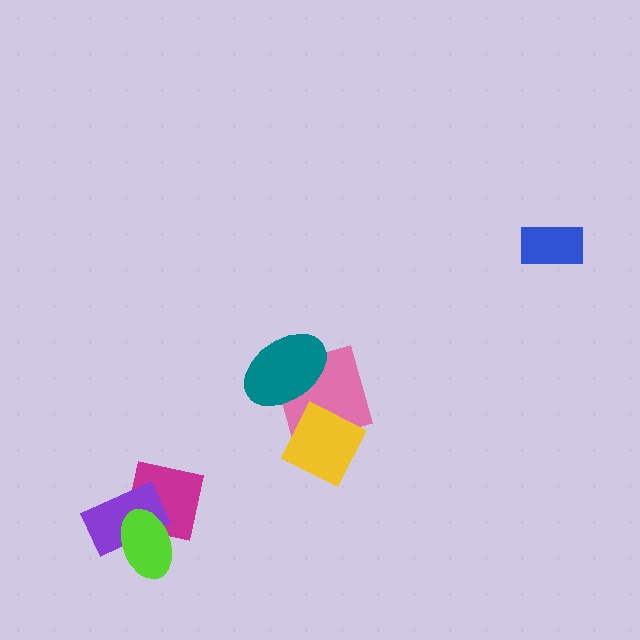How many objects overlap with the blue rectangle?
0 objects overlap with the blue rectangle.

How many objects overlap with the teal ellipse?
1 object overlaps with the teal ellipse.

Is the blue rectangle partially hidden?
No, no other shape covers it.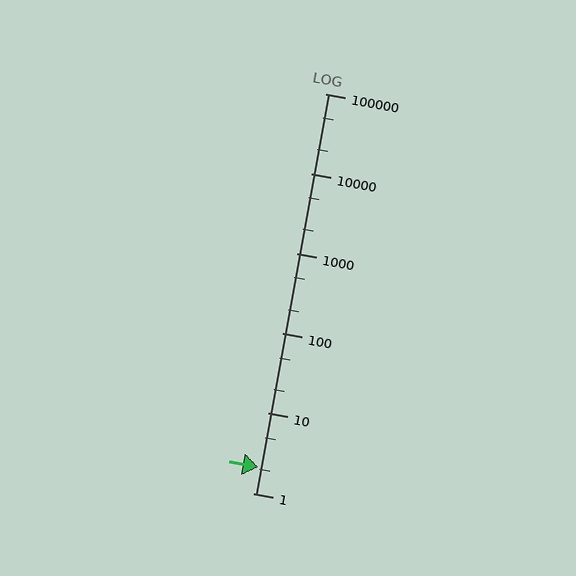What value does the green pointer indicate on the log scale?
The pointer indicates approximately 2.1.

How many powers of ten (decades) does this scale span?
The scale spans 5 decades, from 1 to 100000.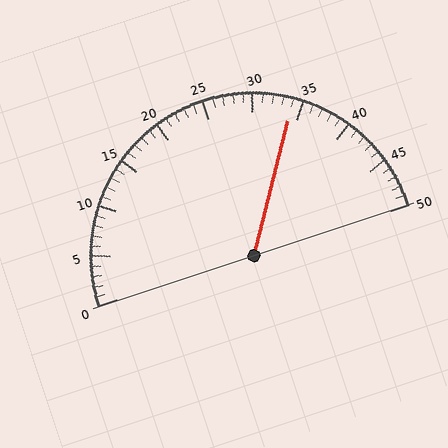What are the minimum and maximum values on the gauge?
The gauge ranges from 0 to 50.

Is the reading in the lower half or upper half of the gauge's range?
The reading is in the upper half of the range (0 to 50).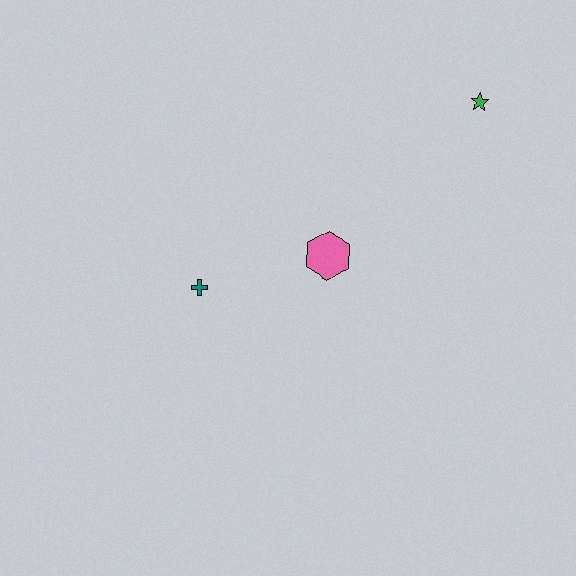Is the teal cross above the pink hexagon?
No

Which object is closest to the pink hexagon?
The teal cross is closest to the pink hexagon.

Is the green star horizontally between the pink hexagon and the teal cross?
No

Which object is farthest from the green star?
The teal cross is farthest from the green star.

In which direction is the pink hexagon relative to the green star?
The pink hexagon is below the green star.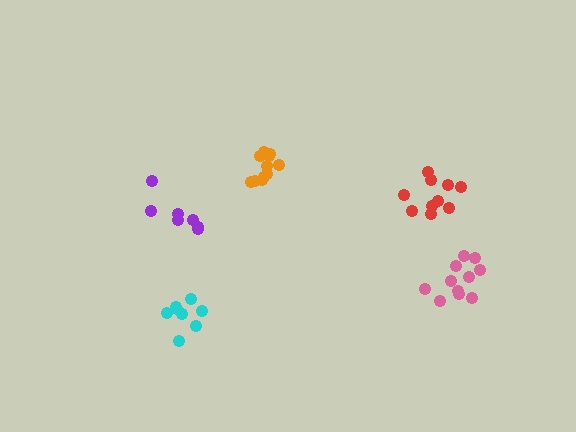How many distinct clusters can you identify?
There are 5 distinct clusters.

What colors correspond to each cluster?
The clusters are colored: orange, red, purple, cyan, pink.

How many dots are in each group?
Group 1: 11 dots, Group 2: 10 dots, Group 3: 7 dots, Group 4: 8 dots, Group 5: 12 dots (48 total).